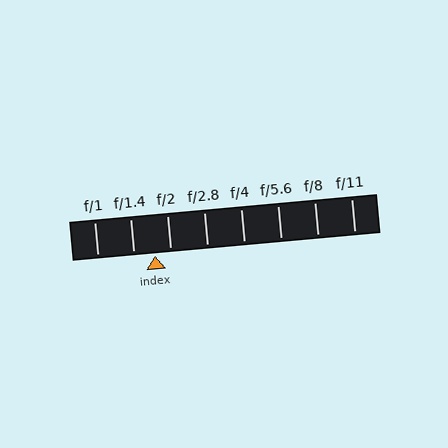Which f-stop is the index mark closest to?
The index mark is closest to f/2.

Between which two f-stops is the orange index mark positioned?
The index mark is between f/1.4 and f/2.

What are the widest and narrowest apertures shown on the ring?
The widest aperture shown is f/1 and the narrowest is f/11.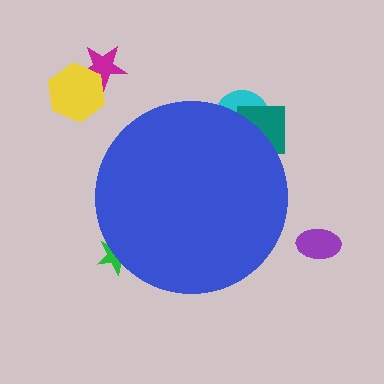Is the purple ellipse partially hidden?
No, the purple ellipse is fully visible.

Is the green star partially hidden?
Yes, the green star is partially hidden behind the blue circle.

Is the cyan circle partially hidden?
Yes, the cyan circle is partially hidden behind the blue circle.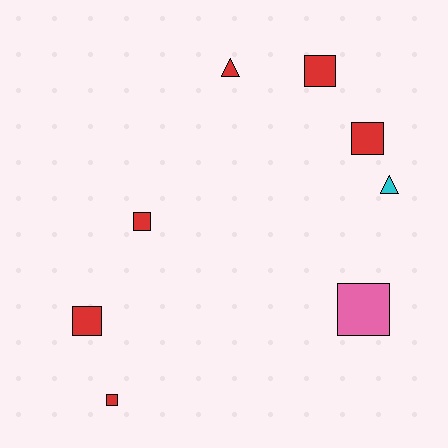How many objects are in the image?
There are 8 objects.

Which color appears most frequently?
Red, with 6 objects.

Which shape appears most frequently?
Square, with 6 objects.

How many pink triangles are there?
There are no pink triangles.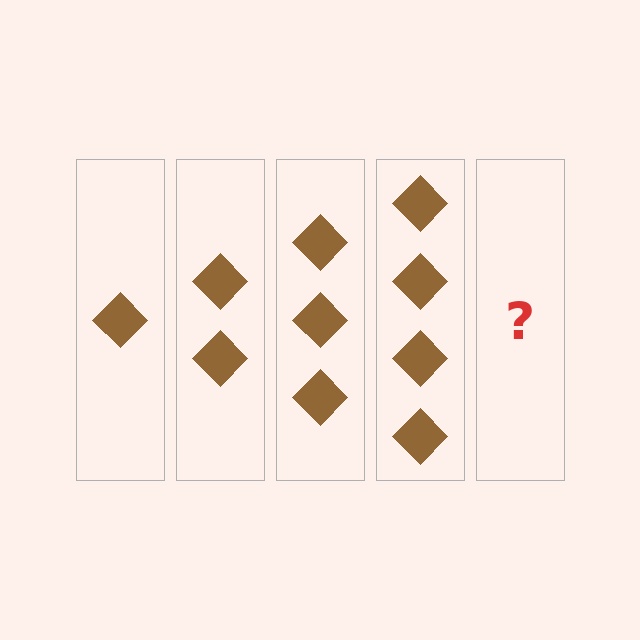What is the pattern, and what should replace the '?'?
The pattern is that each step adds one more diamond. The '?' should be 5 diamonds.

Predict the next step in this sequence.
The next step is 5 diamonds.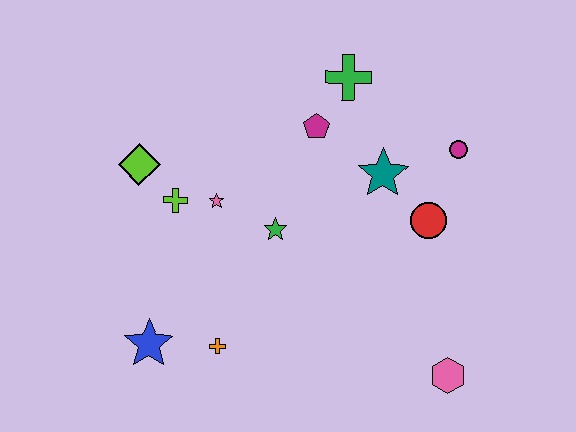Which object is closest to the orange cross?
The blue star is closest to the orange cross.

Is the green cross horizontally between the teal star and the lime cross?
Yes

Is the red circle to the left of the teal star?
No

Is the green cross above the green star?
Yes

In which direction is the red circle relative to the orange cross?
The red circle is to the right of the orange cross.